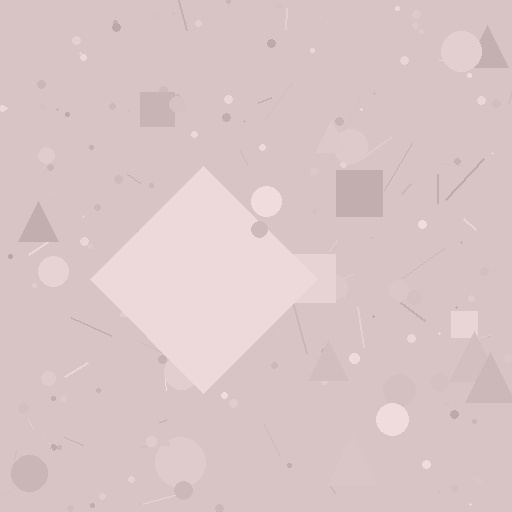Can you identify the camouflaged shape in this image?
The camouflaged shape is a diamond.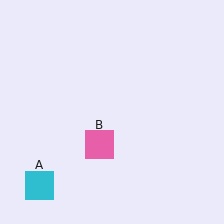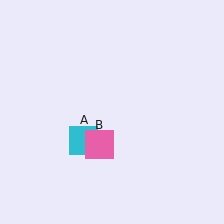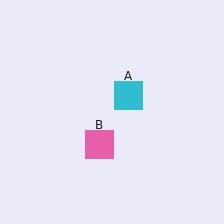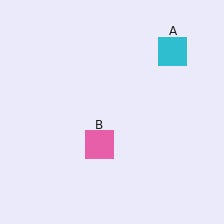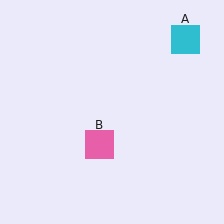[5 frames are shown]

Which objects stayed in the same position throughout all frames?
Pink square (object B) remained stationary.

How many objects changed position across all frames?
1 object changed position: cyan square (object A).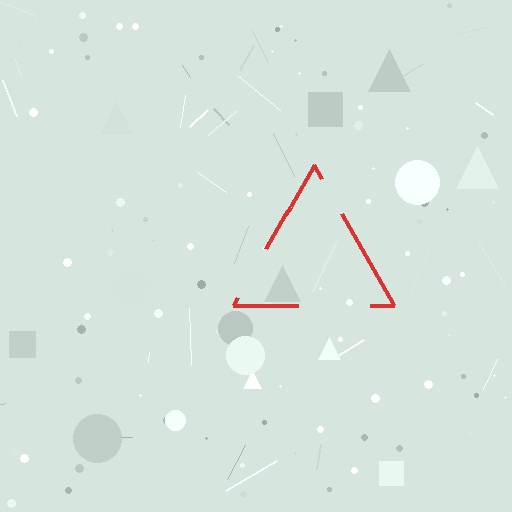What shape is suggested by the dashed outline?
The dashed outline suggests a triangle.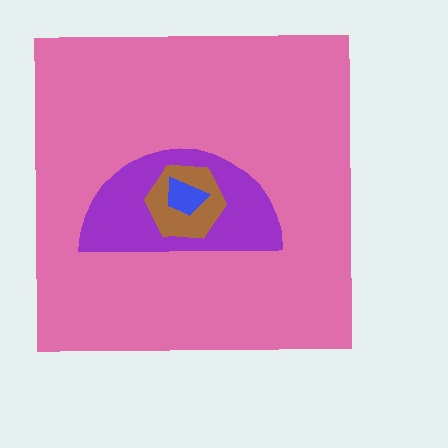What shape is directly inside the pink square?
The purple semicircle.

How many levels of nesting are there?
4.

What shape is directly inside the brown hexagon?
The blue trapezoid.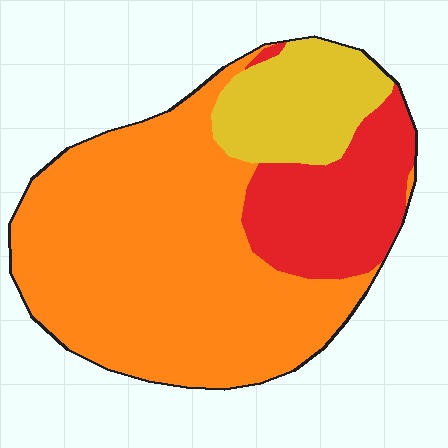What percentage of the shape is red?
Red covers around 20% of the shape.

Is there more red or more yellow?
Red.